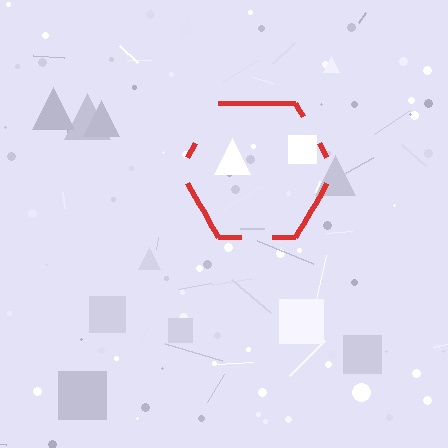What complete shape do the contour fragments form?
The contour fragments form a hexagon.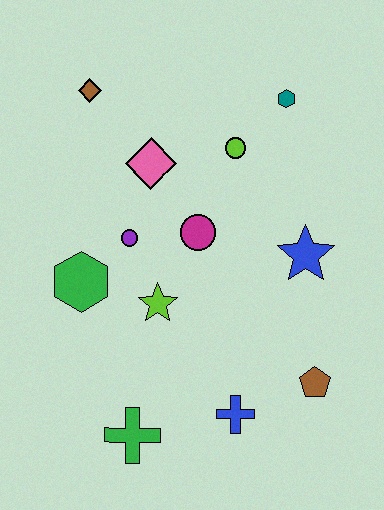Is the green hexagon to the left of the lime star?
Yes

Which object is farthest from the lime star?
The teal hexagon is farthest from the lime star.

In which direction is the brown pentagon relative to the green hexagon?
The brown pentagon is to the right of the green hexagon.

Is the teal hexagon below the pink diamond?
No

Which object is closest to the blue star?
The magenta circle is closest to the blue star.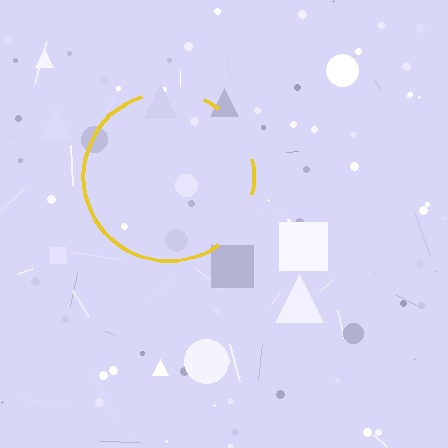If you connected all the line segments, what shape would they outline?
They would outline a circle.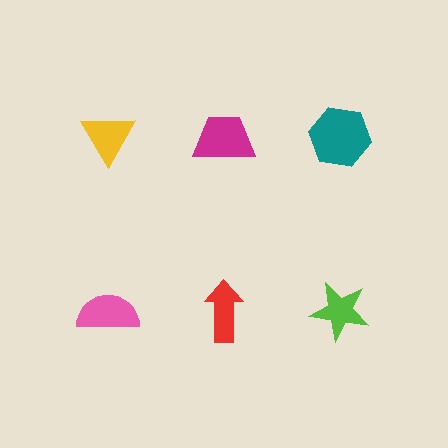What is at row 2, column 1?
A pink semicircle.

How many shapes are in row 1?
3 shapes.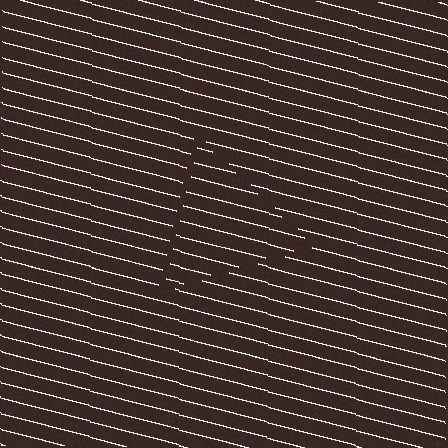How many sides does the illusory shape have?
3 sides — the line-ends trace a triangle.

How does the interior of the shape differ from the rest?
The interior of the shape contains the same grating, shifted by half a period — the contour is defined by the phase discontinuity where line-ends from the inner and outer gratings abut.